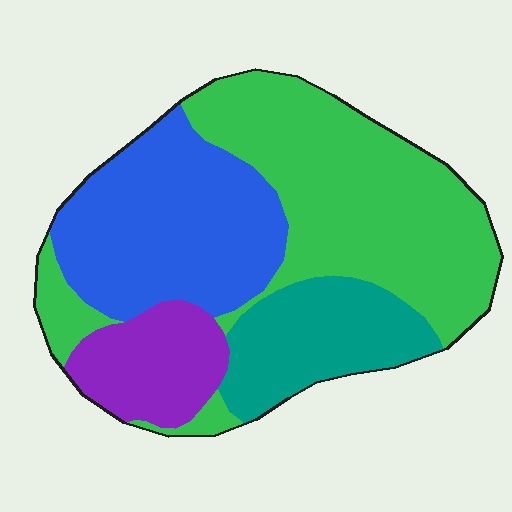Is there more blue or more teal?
Blue.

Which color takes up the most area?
Green, at roughly 45%.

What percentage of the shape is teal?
Teal takes up about one sixth (1/6) of the shape.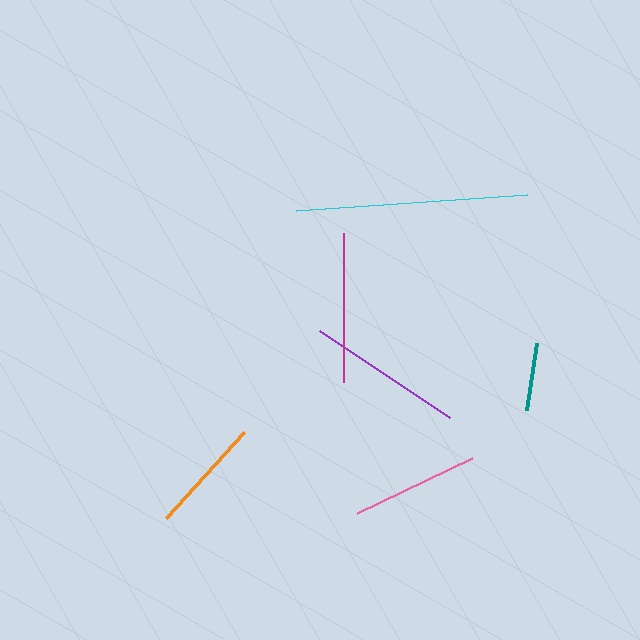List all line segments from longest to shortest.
From longest to shortest: cyan, purple, magenta, pink, orange, teal.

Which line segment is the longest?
The cyan line is the longest at approximately 232 pixels.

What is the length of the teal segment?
The teal segment is approximately 67 pixels long.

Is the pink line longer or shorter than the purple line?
The purple line is longer than the pink line.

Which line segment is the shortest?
The teal line is the shortest at approximately 67 pixels.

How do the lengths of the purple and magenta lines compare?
The purple and magenta lines are approximately the same length.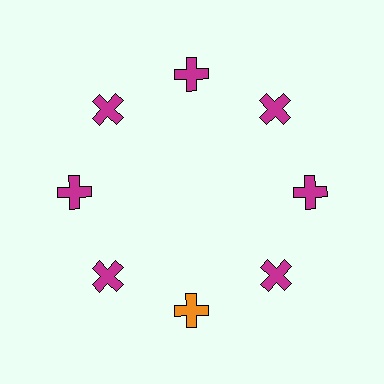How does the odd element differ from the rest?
It has a different color: orange instead of magenta.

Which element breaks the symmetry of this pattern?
The orange cross at roughly the 6 o'clock position breaks the symmetry. All other shapes are magenta crosses.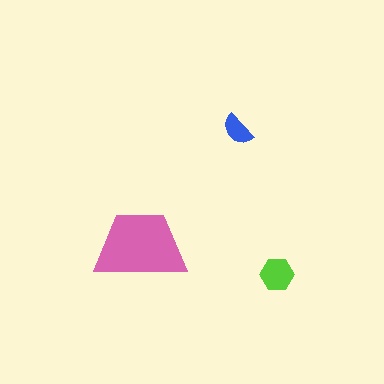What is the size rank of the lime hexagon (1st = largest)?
2nd.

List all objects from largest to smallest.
The pink trapezoid, the lime hexagon, the blue semicircle.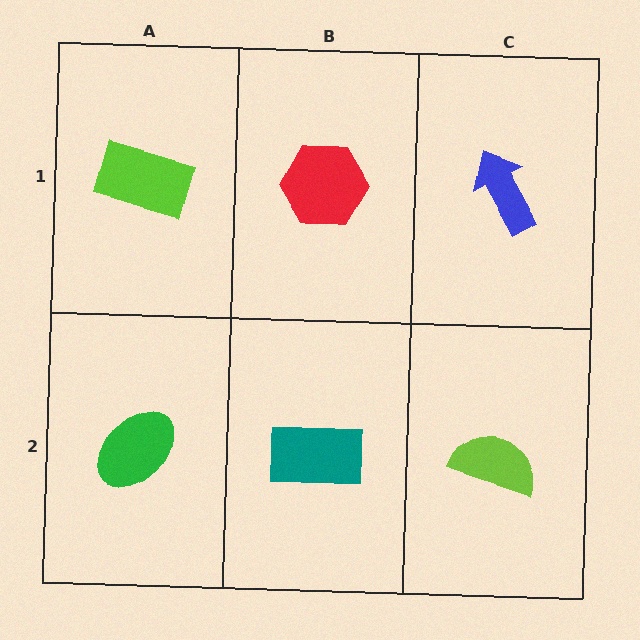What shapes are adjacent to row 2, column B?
A red hexagon (row 1, column B), a green ellipse (row 2, column A), a lime semicircle (row 2, column C).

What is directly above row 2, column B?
A red hexagon.